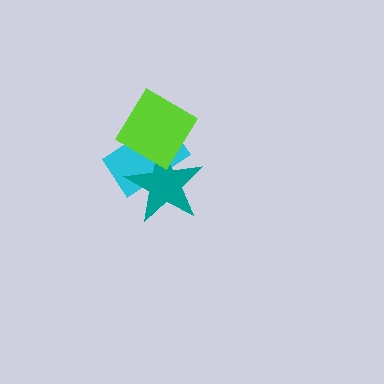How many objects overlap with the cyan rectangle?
2 objects overlap with the cyan rectangle.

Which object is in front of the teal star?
The lime diamond is in front of the teal star.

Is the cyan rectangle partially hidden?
Yes, it is partially covered by another shape.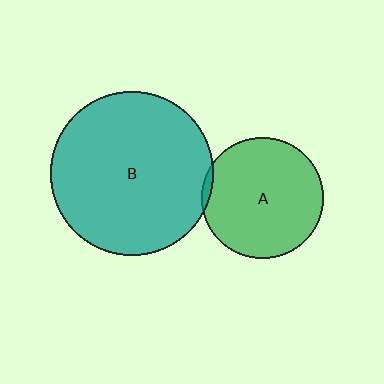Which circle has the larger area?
Circle B (teal).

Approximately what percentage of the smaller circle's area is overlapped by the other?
Approximately 5%.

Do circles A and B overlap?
Yes.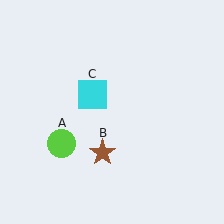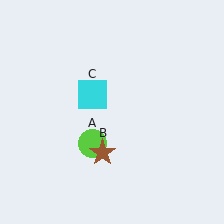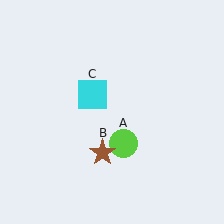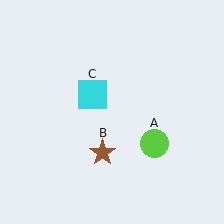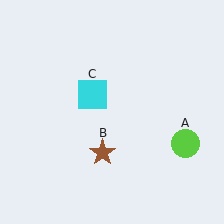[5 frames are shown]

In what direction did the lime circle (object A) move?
The lime circle (object A) moved right.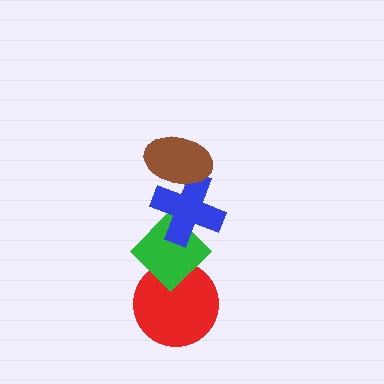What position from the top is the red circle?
The red circle is 4th from the top.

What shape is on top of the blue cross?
The brown ellipse is on top of the blue cross.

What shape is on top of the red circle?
The green diamond is on top of the red circle.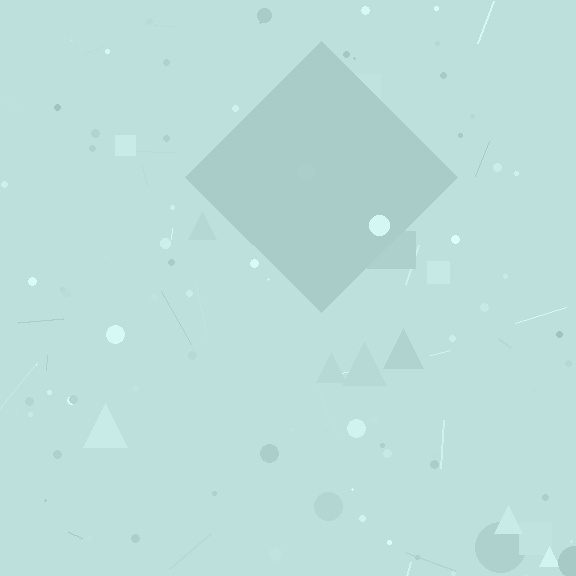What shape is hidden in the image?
A diamond is hidden in the image.